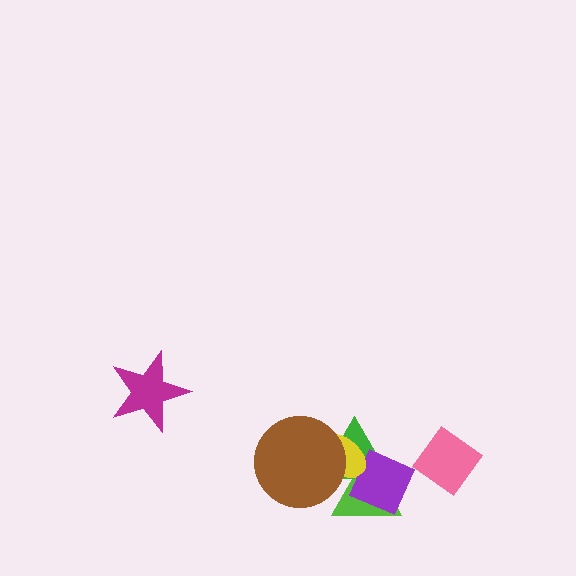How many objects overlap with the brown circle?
3 objects overlap with the brown circle.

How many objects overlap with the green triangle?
4 objects overlap with the green triangle.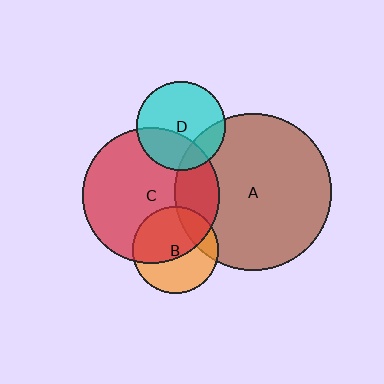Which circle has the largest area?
Circle A (brown).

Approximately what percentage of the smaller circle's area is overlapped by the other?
Approximately 55%.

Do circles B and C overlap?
Yes.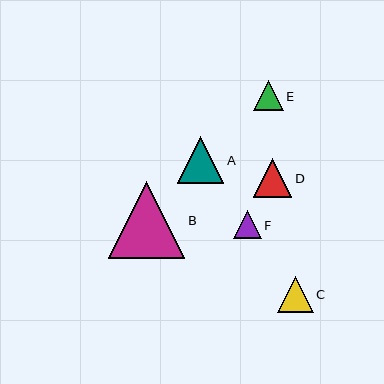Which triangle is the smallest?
Triangle F is the smallest with a size of approximately 28 pixels.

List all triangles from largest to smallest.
From largest to smallest: B, A, D, C, E, F.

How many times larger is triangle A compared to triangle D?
Triangle A is approximately 1.2 times the size of triangle D.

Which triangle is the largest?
Triangle B is the largest with a size of approximately 76 pixels.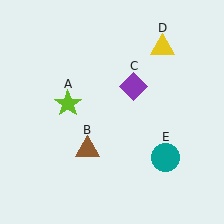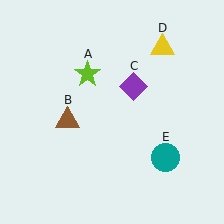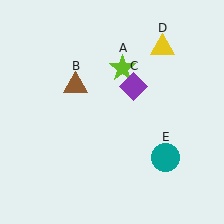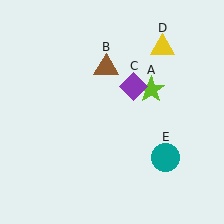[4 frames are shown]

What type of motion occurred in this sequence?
The lime star (object A), brown triangle (object B) rotated clockwise around the center of the scene.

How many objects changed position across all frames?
2 objects changed position: lime star (object A), brown triangle (object B).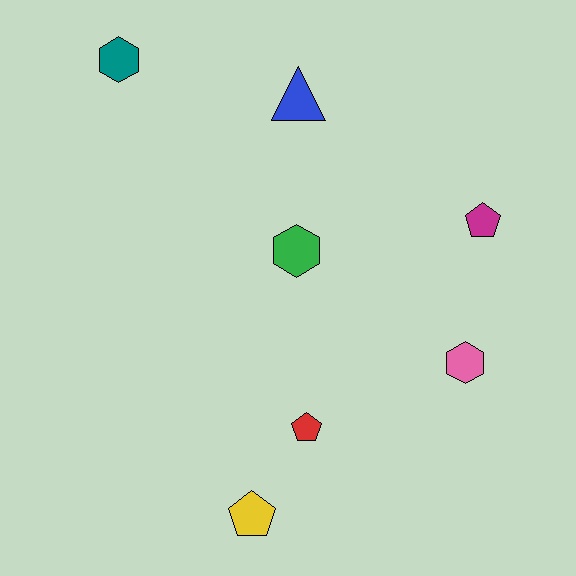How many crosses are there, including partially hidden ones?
There are no crosses.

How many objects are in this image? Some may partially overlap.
There are 7 objects.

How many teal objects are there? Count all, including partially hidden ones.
There is 1 teal object.